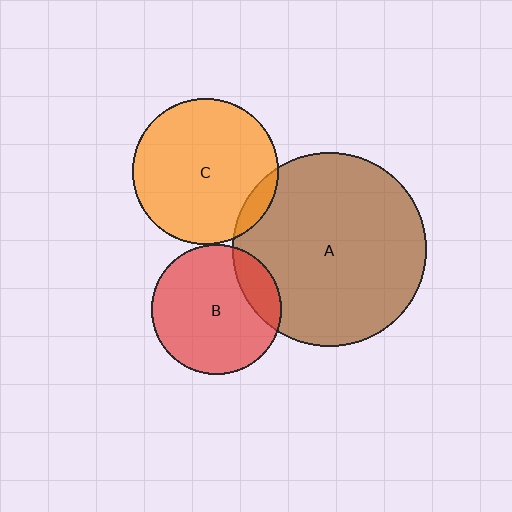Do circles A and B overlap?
Yes.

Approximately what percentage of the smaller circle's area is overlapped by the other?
Approximately 15%.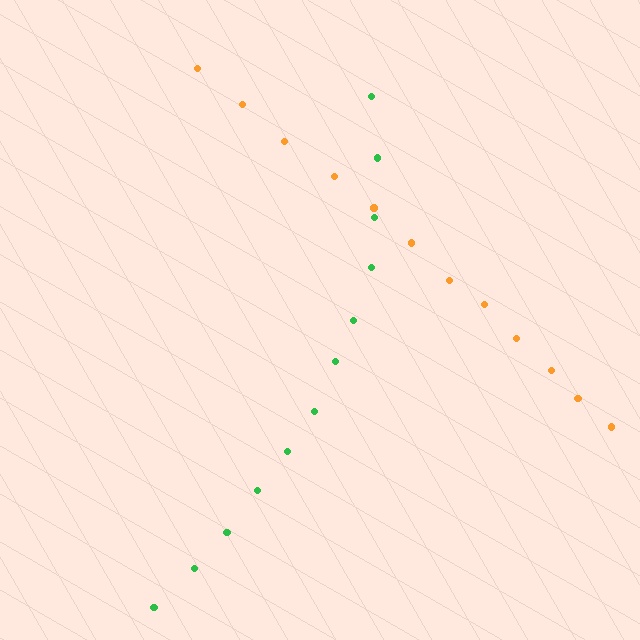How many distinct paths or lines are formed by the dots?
There are 2 distinct paths.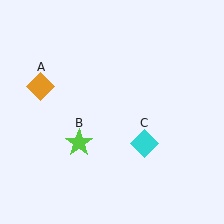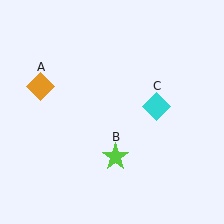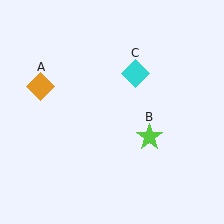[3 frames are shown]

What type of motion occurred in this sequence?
The lime star (object B), cyan diamond (object C) rotated counterclockwise around the center of the scene.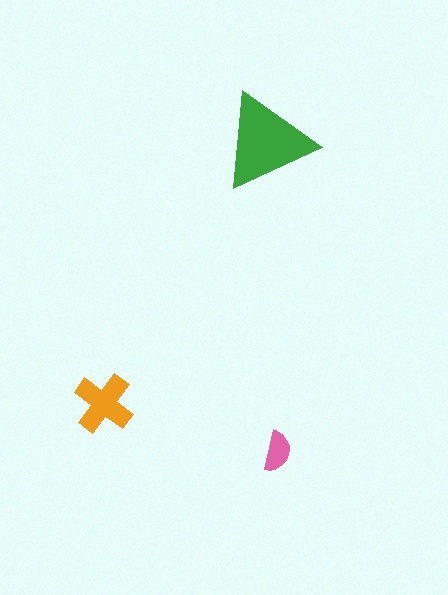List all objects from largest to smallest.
The green triangle, the orange cross, the pink semicircle.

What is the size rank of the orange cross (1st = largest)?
2nd.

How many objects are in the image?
There are 3 objects in the image.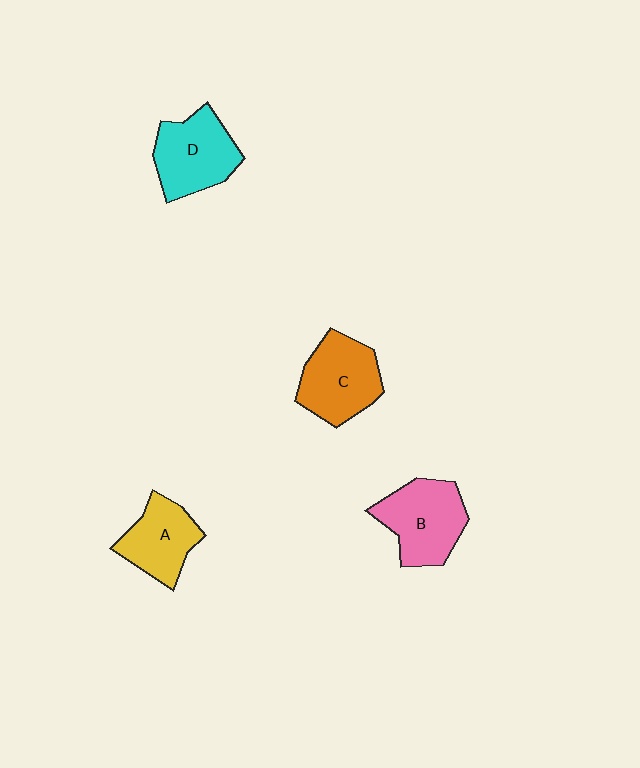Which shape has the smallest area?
Shape A (yellow).